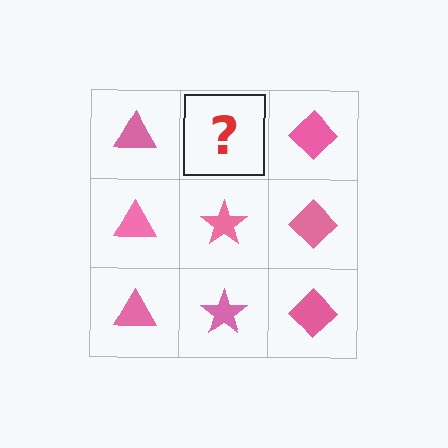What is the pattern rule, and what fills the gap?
The rule is that each column has a consistent shape. The gap should be filled with a pink star.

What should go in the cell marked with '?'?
The missing cell should contain a pink star.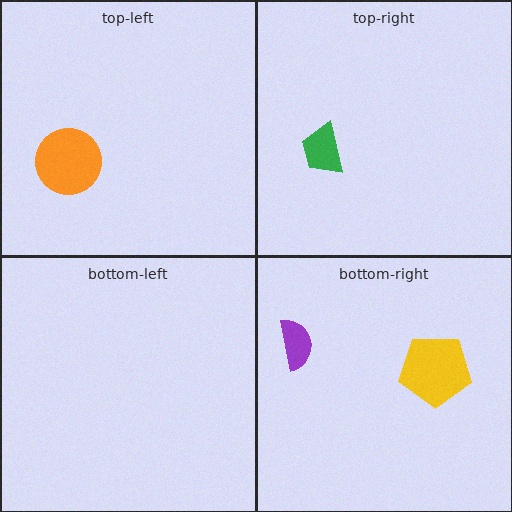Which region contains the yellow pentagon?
The bottom-right region.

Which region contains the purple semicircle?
The bottom-right region.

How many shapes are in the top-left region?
1.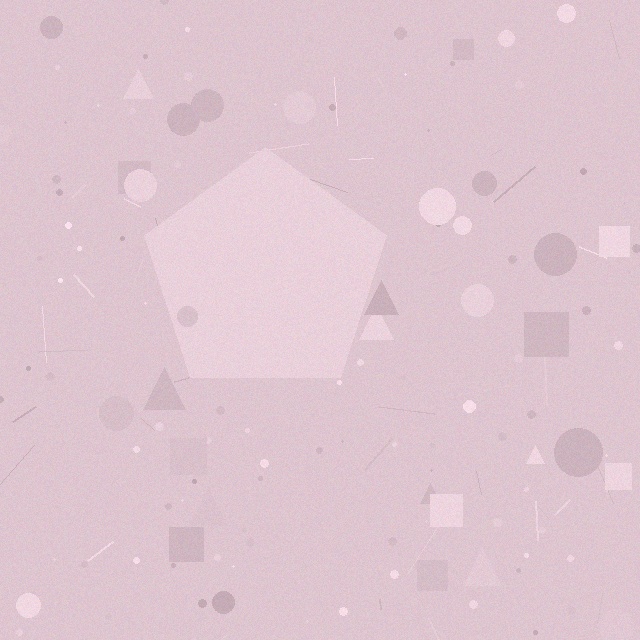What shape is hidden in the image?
A pentagon is hidden in the image.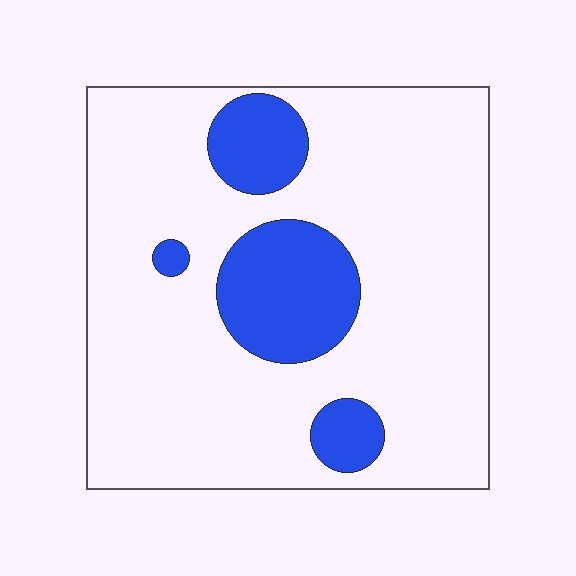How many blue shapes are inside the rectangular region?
4.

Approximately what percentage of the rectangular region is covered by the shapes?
Approximately 20%.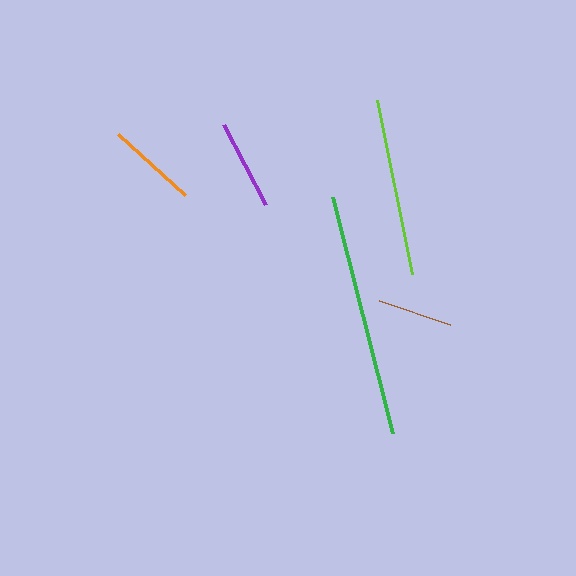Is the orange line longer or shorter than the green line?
The green line is longer than the orange line.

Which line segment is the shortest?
The brown line is the shortest at approximately 74 pixels.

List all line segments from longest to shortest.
From longest to shortest: green, lime, purple, orange, brown.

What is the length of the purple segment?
The purple segment is approximately 90 pixels long.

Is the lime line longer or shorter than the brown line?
The lime line is longer than the brown line.